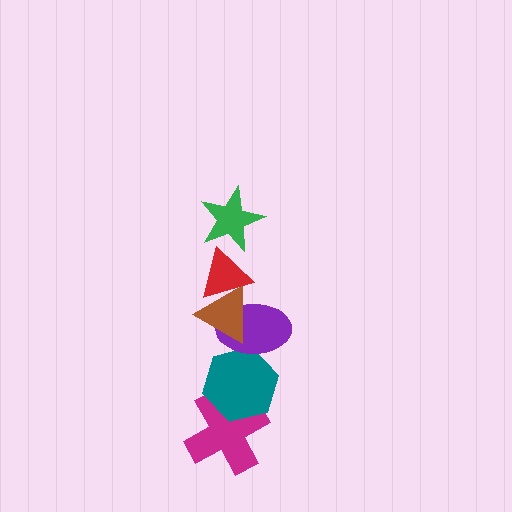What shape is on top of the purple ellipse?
The brown triangle is on top of the purple ellipse.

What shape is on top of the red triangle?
The green star is on top of the red triangle.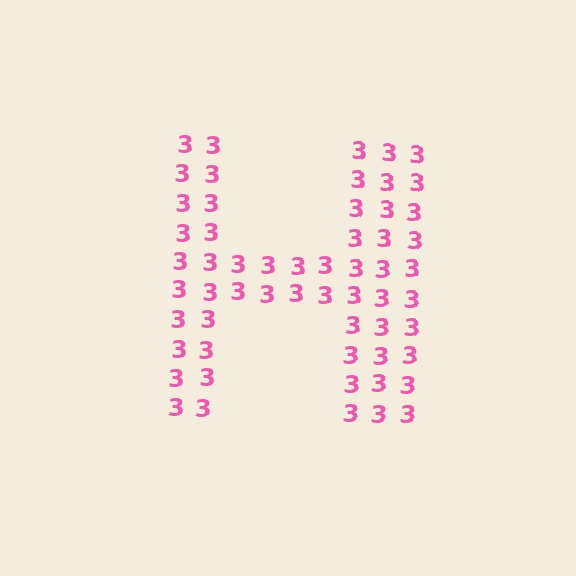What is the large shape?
The large shape is the letter H.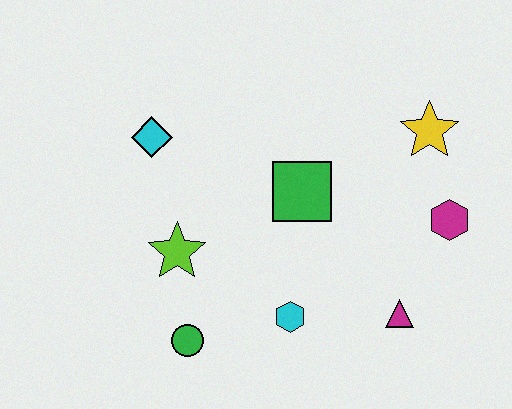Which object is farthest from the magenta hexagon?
The cyan diamond is farthest from the magenta hexagon.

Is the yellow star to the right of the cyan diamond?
Yes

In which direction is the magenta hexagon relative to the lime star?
The magenta hexagon is to the right of the lime star.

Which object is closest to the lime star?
The green circle is closest to the lime star.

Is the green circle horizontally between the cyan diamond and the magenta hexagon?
Yes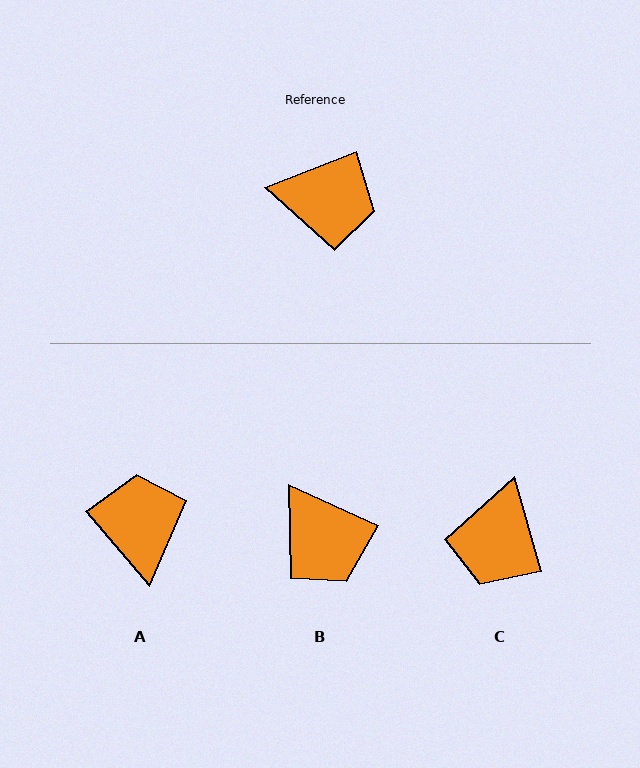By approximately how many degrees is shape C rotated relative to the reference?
Approximately 96 degrees clockwise.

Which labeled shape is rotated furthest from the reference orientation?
A, about 109 degrees away.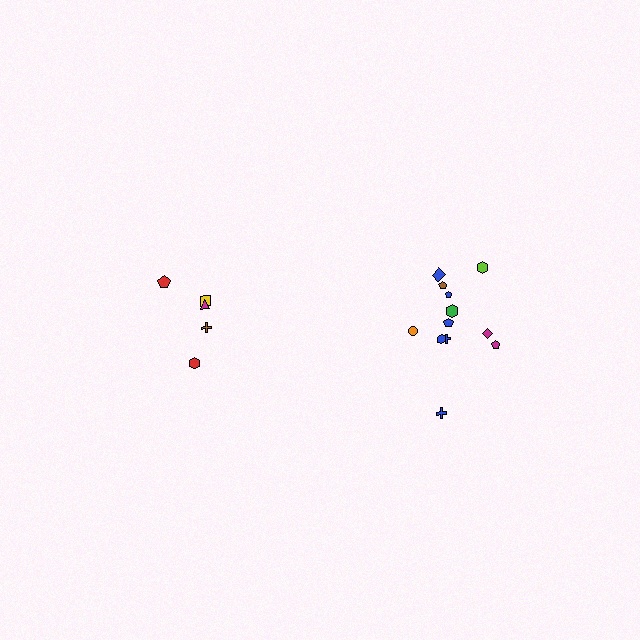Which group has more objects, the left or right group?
The right group.